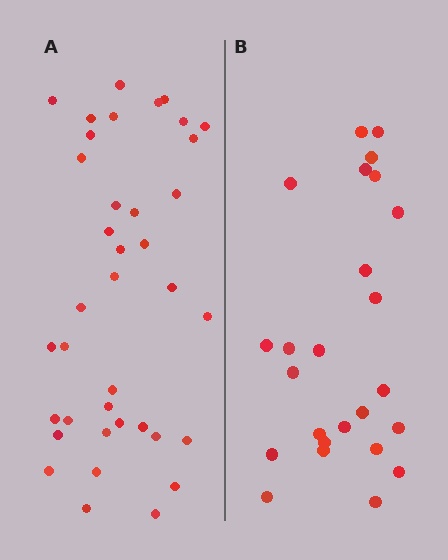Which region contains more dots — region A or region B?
Region A (the left region) has more dots.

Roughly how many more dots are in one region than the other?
Region A has approximately 15 more dots than region B.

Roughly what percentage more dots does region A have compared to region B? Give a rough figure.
About 50% more.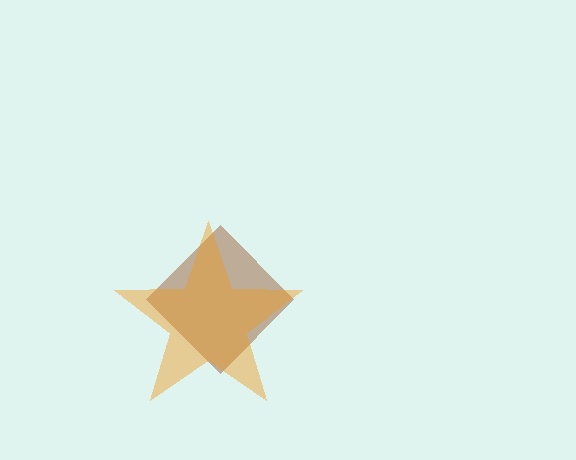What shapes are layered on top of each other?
The layered shapes are: a brown diamond, an orange star.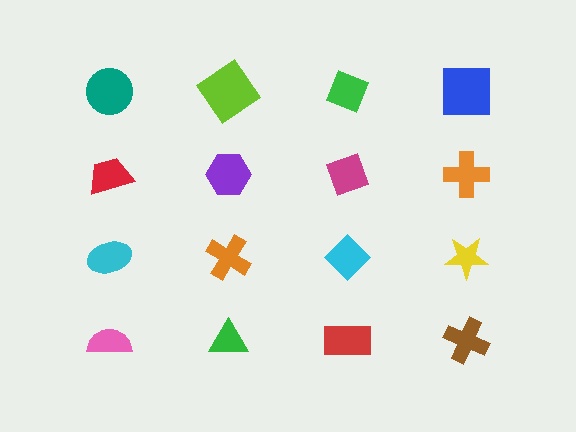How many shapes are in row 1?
4 shapes.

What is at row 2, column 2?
A purple hexagon.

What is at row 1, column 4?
A blue square.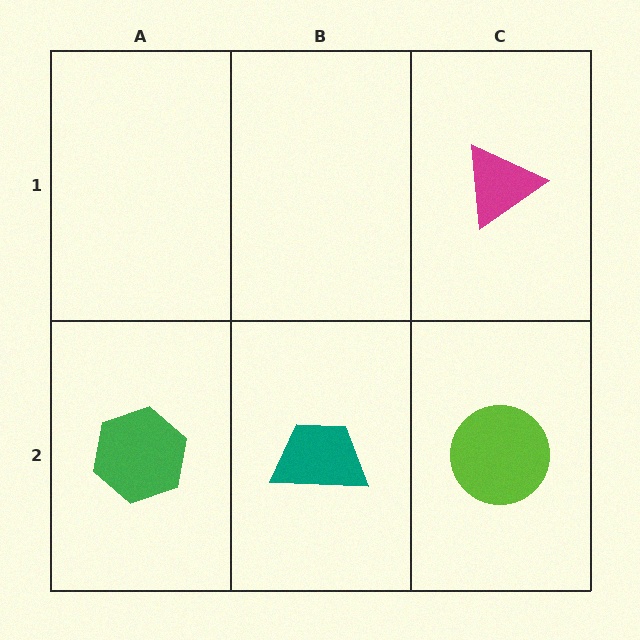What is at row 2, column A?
A green hexagon.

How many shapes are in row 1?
1 shape.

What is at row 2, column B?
A teal trapezoid.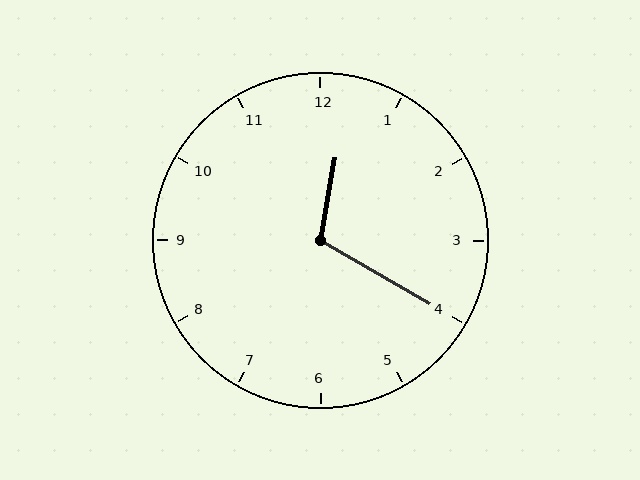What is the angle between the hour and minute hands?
Approximately 110 degrees.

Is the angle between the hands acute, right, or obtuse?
It is obtuse.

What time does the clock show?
12:20.